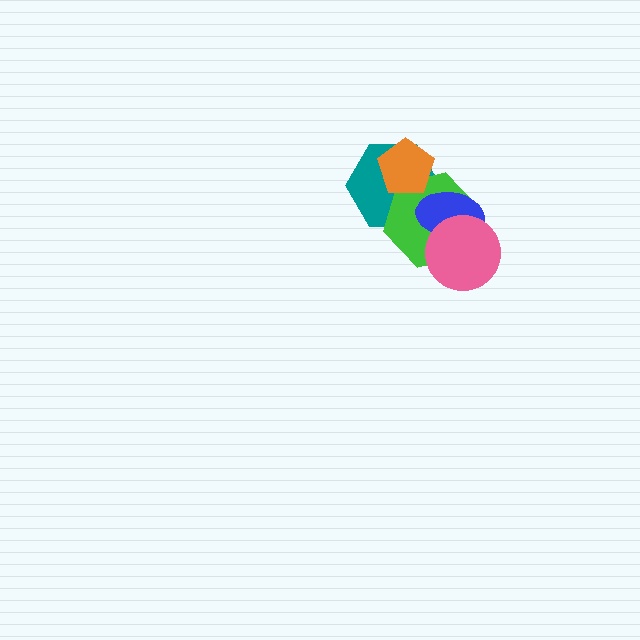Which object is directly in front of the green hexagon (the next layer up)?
The blue ellipse is directly in front of the green hexagon.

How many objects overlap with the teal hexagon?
3 objects overlap with the teal hexagon.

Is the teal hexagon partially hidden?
Yes, it is partially covered by another shape.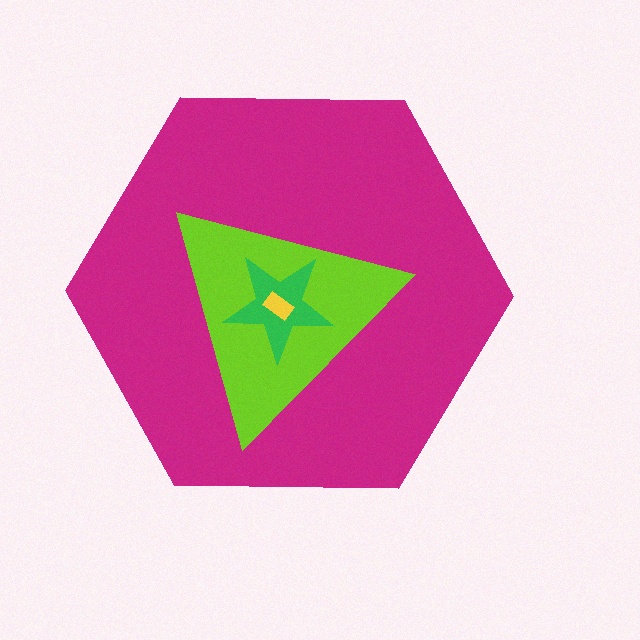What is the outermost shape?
The magenta hexagon.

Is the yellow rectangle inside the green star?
Yes.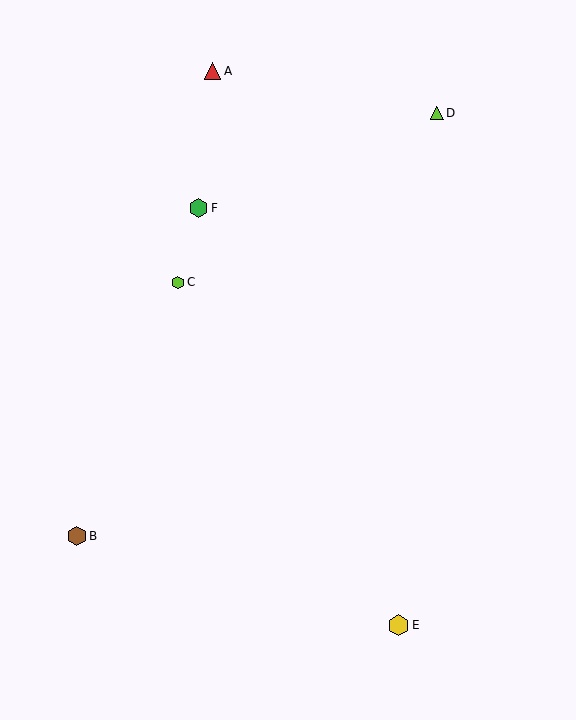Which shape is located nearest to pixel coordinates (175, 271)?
The lime hexagon (labeled C) at (178, 282) is nearest to that location.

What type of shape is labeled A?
Shape A is a red triangle.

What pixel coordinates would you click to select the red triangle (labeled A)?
Click at (213, 71) to select the red triangle A.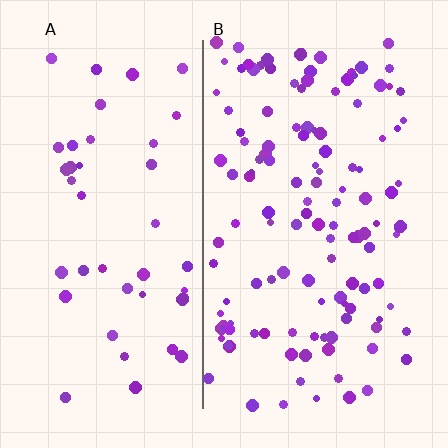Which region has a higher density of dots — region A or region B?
B (the right).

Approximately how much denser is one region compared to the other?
Approximately 2.8× — region B over region A.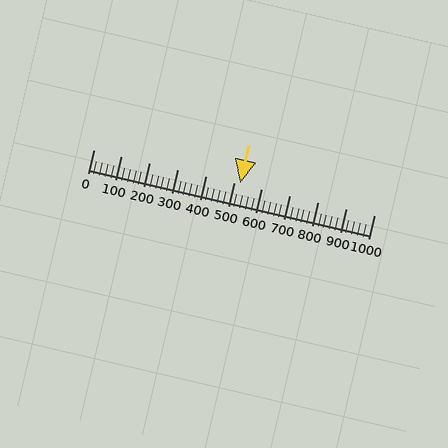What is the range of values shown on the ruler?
The ruler shows values from 0 to 1000.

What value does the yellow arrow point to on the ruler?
The yellow arrow points to approximately 523.